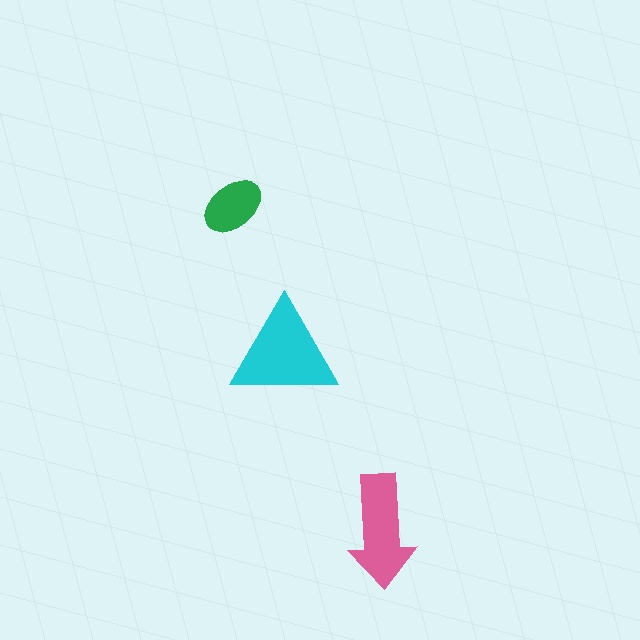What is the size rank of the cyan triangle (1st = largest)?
1st.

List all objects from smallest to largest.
The green ellipse, the pink arrow, the cyan triangle.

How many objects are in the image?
There are 3 objects in the image.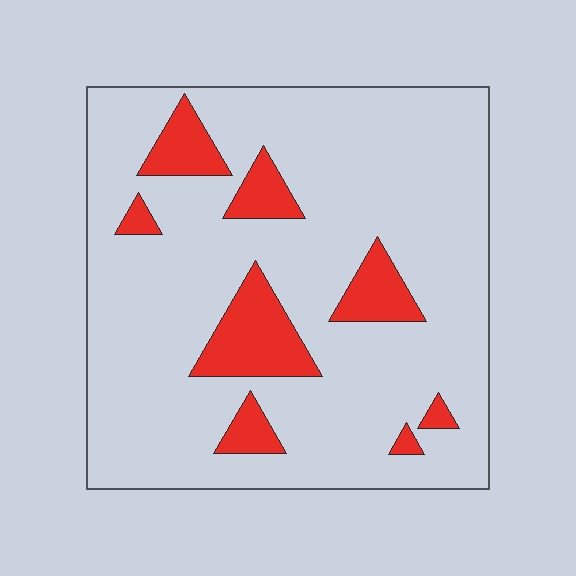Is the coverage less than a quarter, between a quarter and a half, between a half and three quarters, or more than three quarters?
Less than a quarter.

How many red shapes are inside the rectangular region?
8.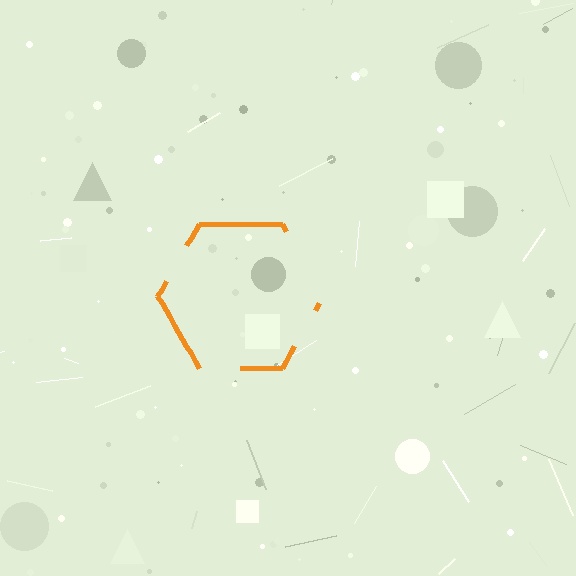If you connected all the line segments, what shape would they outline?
They would outline a hexagon.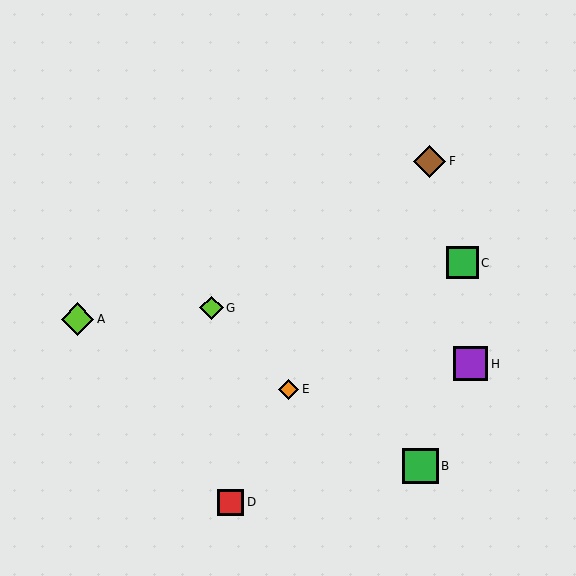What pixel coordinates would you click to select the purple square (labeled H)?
Click at (471, 364) to select the purple square H.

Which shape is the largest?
The green square (labeled B) is the largest.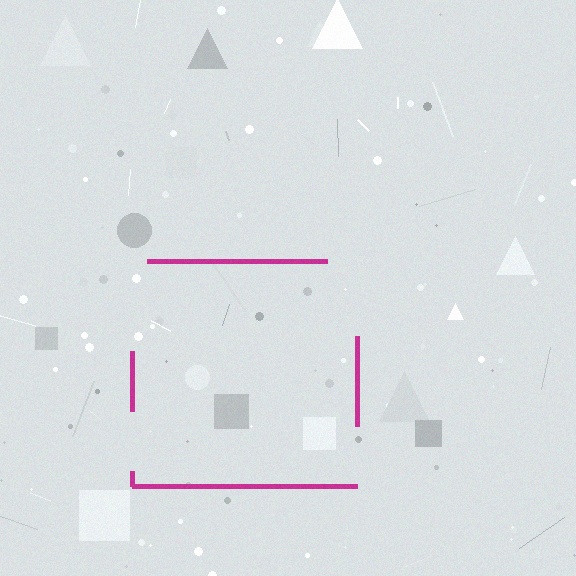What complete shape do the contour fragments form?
The contour fragments form a square.